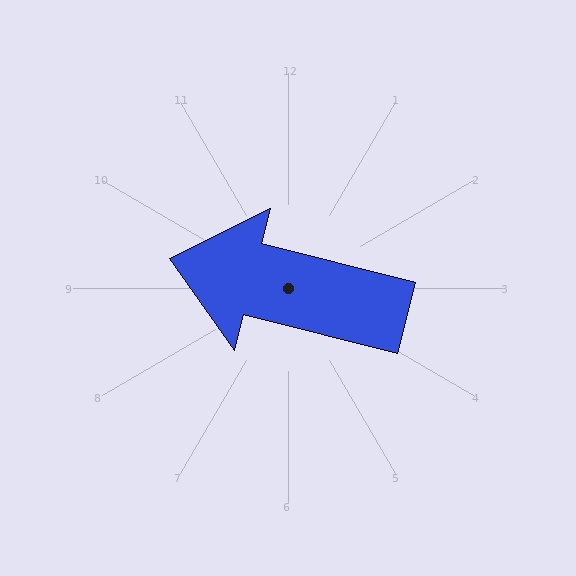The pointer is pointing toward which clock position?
Roughly 9 o'clock.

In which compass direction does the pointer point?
West.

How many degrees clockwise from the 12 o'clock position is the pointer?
Approximately 284 degrees.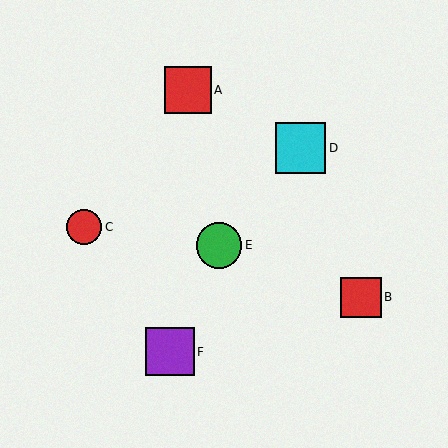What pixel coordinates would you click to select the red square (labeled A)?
Click at (188, 90) to select the red square A.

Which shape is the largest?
The cyan square (labeled D) is the largest.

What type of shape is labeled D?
Shape D is a cyan square.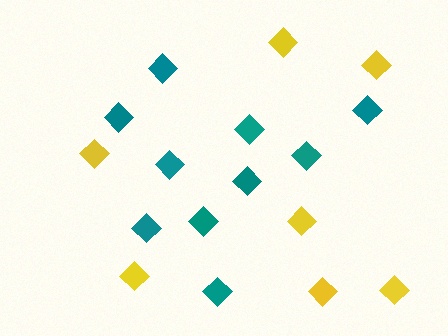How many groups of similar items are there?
There are 2 groups: one group of yellow diamonds (7) and one group of teal diamonds (10).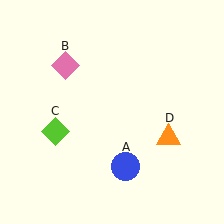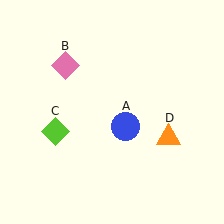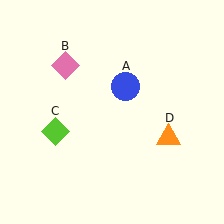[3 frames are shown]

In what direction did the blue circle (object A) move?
The blue circle (object A) moved up.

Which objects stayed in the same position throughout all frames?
Pink diamond (object B) and lime diamond (object C) and orange triangle (object D) remained stationary.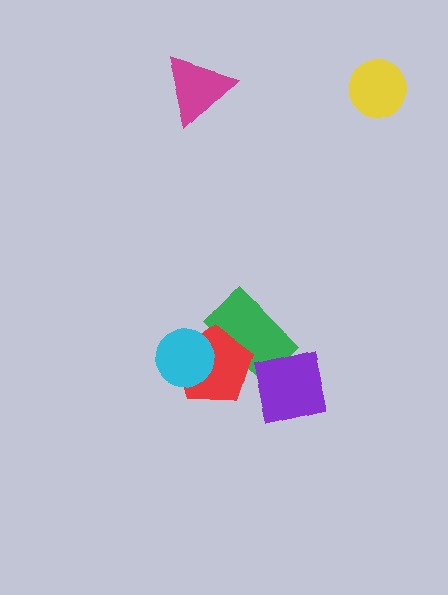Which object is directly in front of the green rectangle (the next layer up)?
The purple square is directly in front of the green rectangle.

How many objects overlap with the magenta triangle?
0 objects overlap with the magenta triangle.